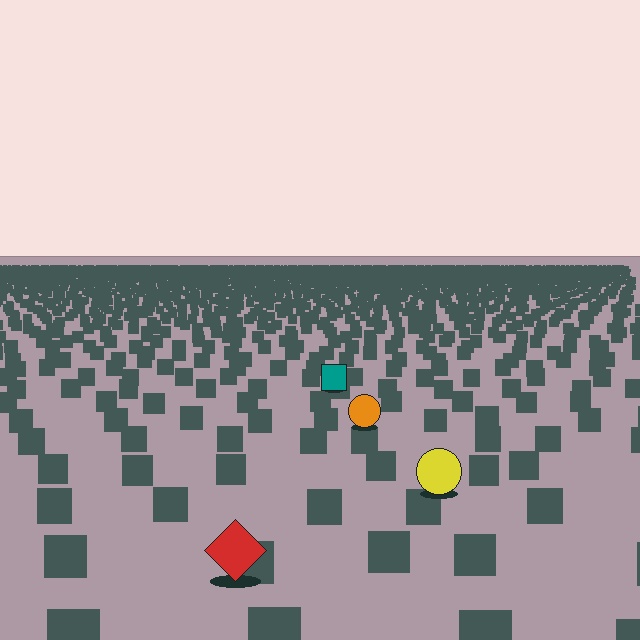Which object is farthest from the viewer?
The teal square is farthest from the viewer. It appears smaller and the ground texture around it is denser.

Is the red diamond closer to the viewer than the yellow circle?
Yes. The red diamond is closer — you can tell from the texture gradient: the ground texture is coarser near it.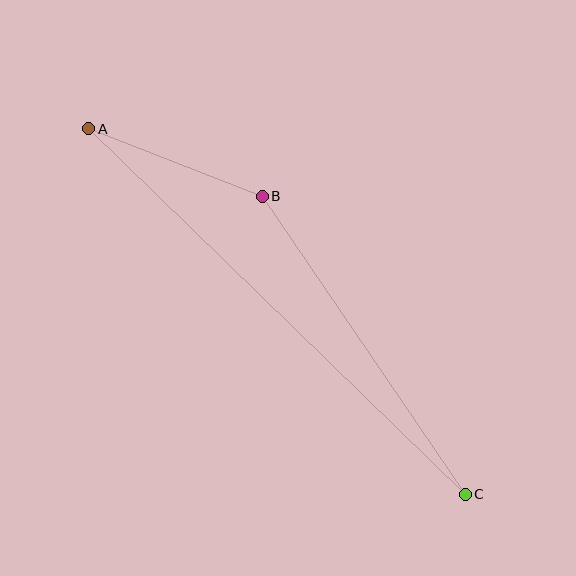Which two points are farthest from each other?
Points A and C are farthest from each other.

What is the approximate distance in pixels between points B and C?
The distance between B and C is approximately 361 pixels.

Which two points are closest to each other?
Points A and B are closest to each other.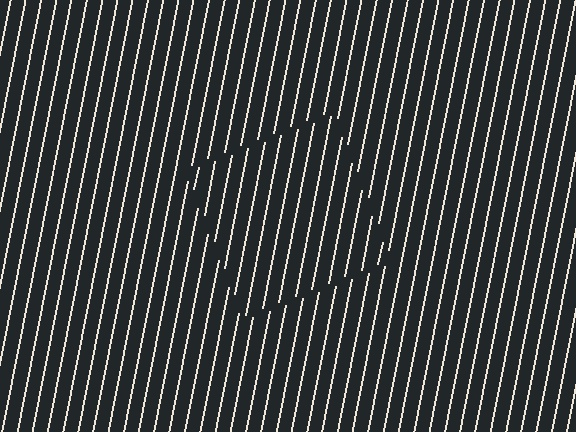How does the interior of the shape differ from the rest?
The interior of the shape contains the same grating, shifted by half a period — the contour is defined by the phase discontinuity where line-ends from the inner and outer gratings abut.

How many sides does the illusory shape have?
4 sides — the line-ends trace a square.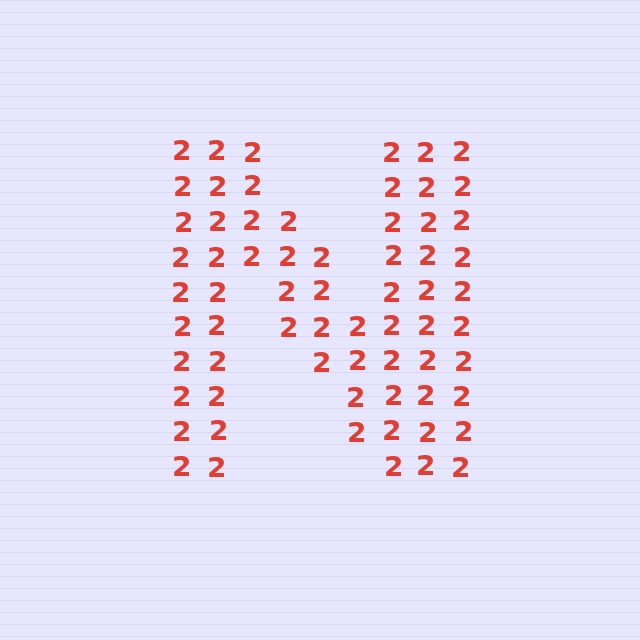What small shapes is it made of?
It is made of small digit 2's.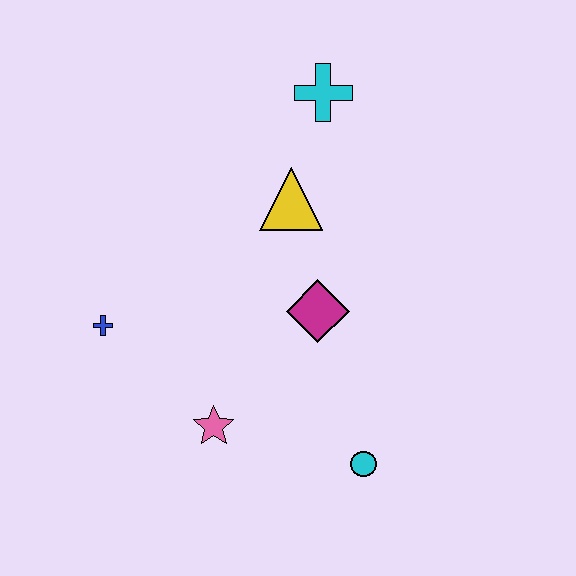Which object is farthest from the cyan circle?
The cyan cross is farthest from the cyan circle.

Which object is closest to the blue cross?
The pink star is closest to the blue cross.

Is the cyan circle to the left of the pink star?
No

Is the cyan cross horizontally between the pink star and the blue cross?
No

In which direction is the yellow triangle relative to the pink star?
The yellow triangle is above the pink star.